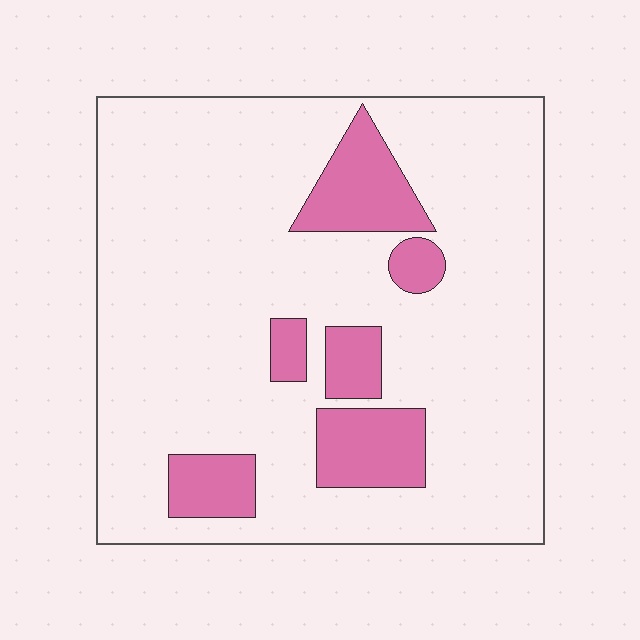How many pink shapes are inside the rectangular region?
6.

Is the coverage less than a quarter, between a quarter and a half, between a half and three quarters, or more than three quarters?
Less than a quarter.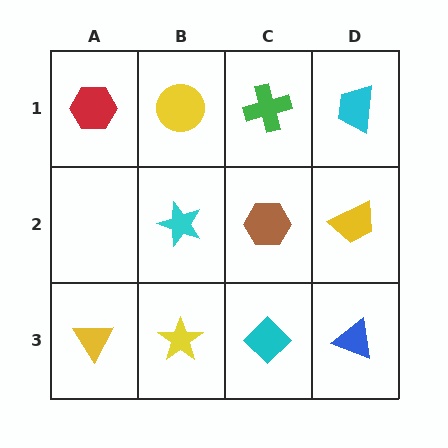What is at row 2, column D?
A yellow trapezoid.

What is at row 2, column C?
A brown hexagon.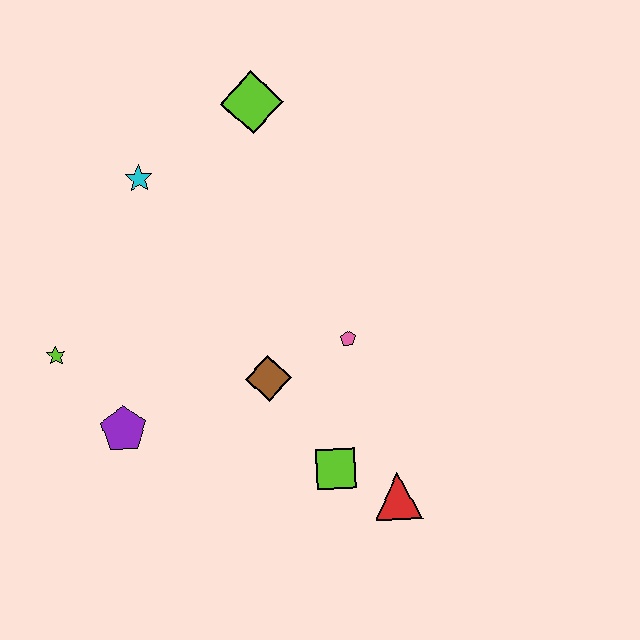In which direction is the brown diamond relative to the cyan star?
The brown diamond is below the cyan star.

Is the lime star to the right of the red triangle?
No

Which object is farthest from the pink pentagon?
The lime star is farthest from the pink pentagon.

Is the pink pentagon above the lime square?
Yes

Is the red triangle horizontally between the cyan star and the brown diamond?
No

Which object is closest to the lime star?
The purple pentagon is closest to the lime star.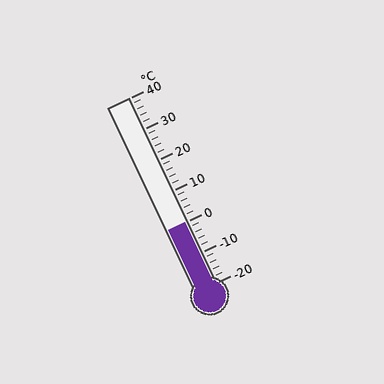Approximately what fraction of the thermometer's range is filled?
The thermometer is filled to approximately 35% of its range.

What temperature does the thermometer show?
The thermometer shows approximately 0°C.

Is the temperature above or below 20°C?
The temperature is below 20°C.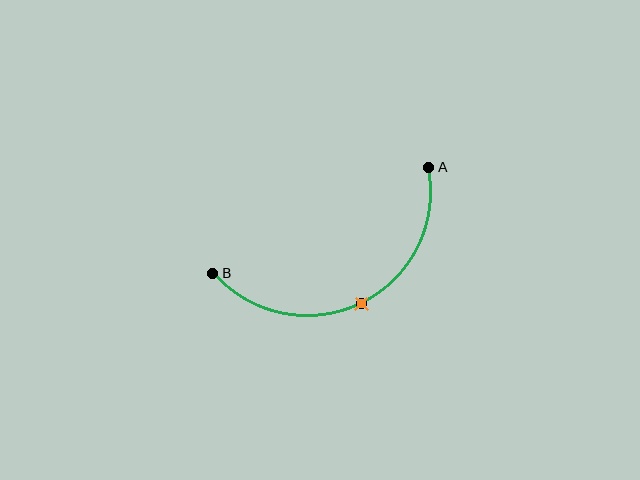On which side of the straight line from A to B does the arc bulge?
The arc bulges below the straight line connecting A and B.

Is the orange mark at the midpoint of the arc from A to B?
Yes. The orange mark lies on the arc at equal arc-length from both A and B — it is the arc midpoint.